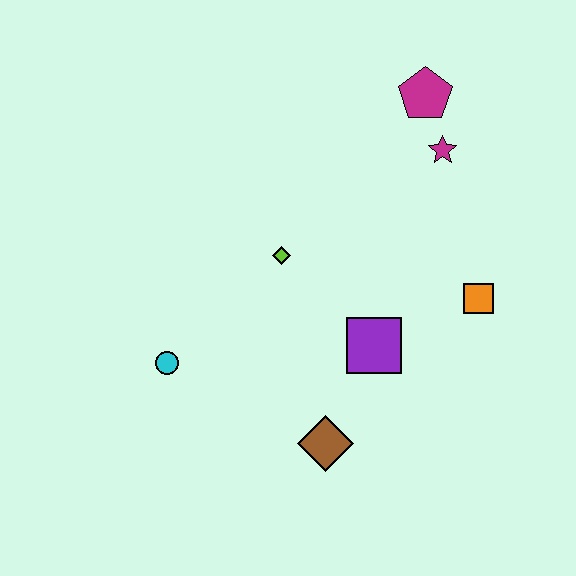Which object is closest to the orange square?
The purple square is closest to the orange square.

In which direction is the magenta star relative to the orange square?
The magenta star is above the orange square.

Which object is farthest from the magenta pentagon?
The cyan circle is farthest from the magenta pentagon.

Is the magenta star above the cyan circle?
Yes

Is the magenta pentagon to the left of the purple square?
No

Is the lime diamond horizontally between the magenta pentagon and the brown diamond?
No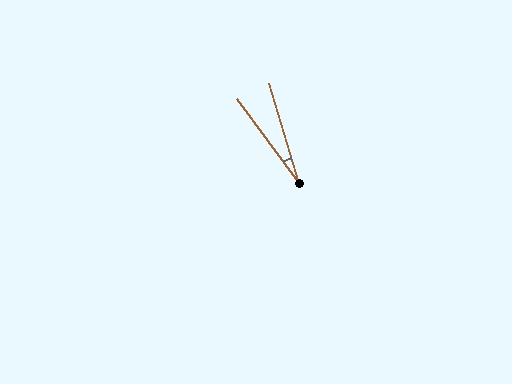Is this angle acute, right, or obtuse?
It is acute.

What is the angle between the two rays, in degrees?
Approximately 19 degrees.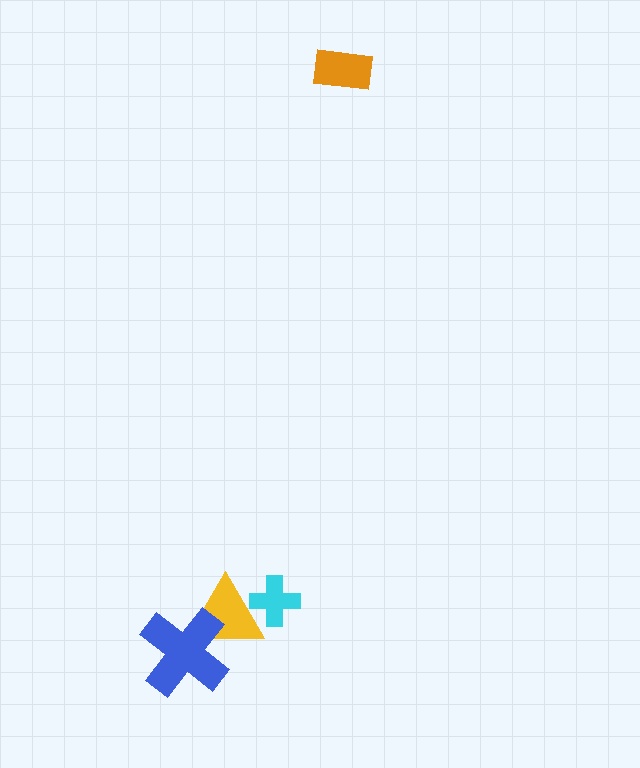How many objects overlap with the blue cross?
1 object overlaps with the blue cross.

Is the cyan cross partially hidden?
Yes, it is partially covered by another shape.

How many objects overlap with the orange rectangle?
0 objects overlap with the orange rectangle.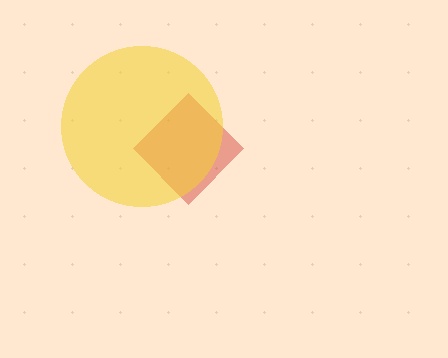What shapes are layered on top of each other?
The layered shapes are: a red diamond, a yellow circle.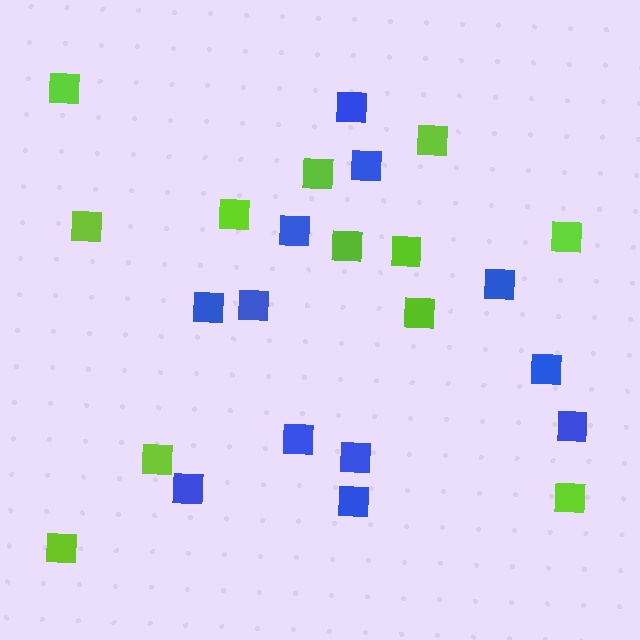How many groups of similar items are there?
There are 2 groups: one group of blue squares (12) and one group of lime squares (12).